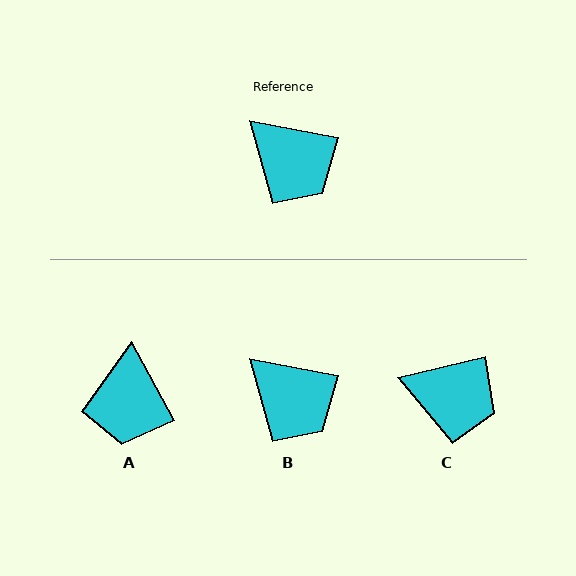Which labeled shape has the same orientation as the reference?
B.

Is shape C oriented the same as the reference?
No, it is off by about 25 degrees.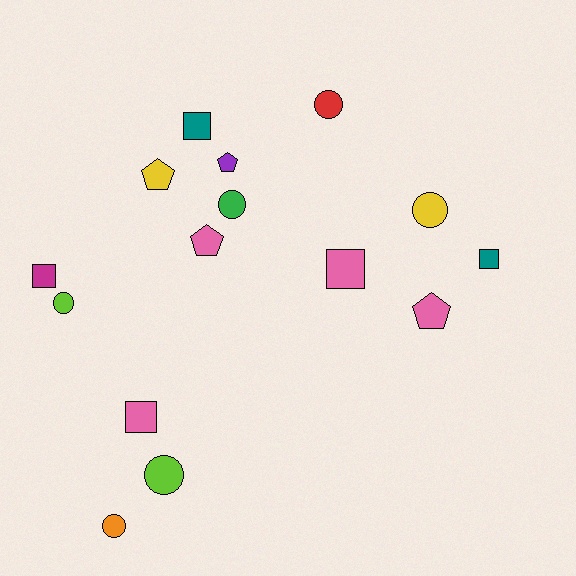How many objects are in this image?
There are 15 objects.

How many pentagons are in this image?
There are 4 pentagons.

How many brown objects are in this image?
There are no brown objects.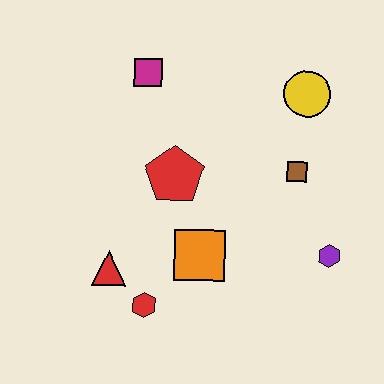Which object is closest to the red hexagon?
The red triangle is closest to the red hexagon.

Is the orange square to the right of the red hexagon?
Yes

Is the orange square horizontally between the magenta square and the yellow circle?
Yes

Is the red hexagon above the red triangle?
No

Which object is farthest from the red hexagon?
The yellow circle is farthest from the red hexagon.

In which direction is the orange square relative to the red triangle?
The orange square is to the right of the red triangle.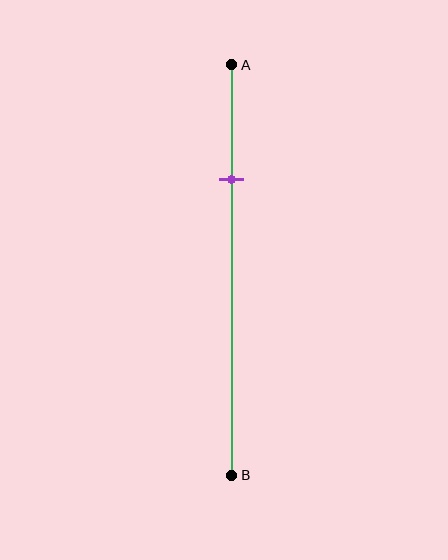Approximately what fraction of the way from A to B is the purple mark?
The purple mark is approximately 30% of the way from A to B.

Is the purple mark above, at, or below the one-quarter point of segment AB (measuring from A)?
The purple mark is approximately at the one-quarter point of segment AB.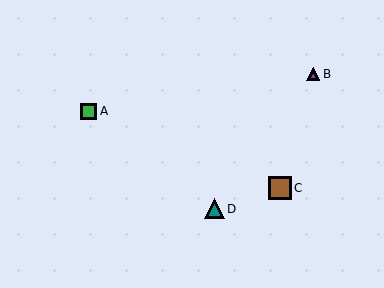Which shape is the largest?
The brown square (labeled C) is the largest.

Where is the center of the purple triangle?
The center of the purple triangle is at (313, 74).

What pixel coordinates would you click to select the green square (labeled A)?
Click at (89, 111) to select the green square A.